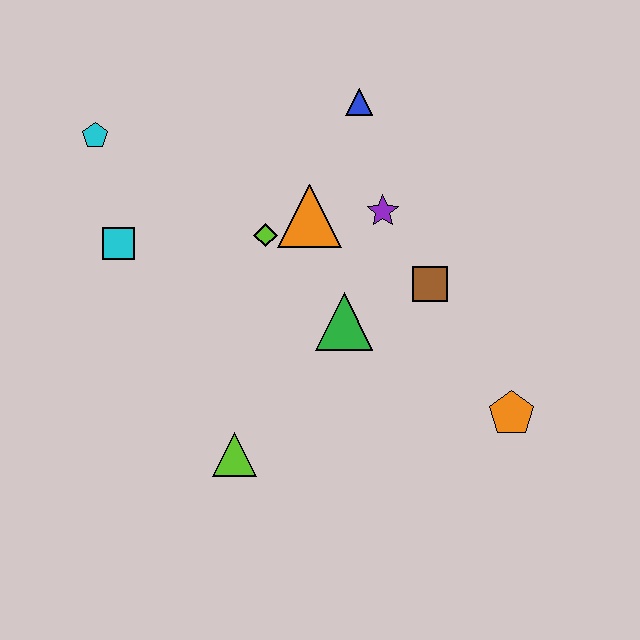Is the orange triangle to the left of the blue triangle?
Yes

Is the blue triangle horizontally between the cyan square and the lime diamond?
No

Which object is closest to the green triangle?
The brown square is closest to the green triangle.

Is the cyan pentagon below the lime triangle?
No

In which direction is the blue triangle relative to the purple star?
The blue triangle is above the purple star.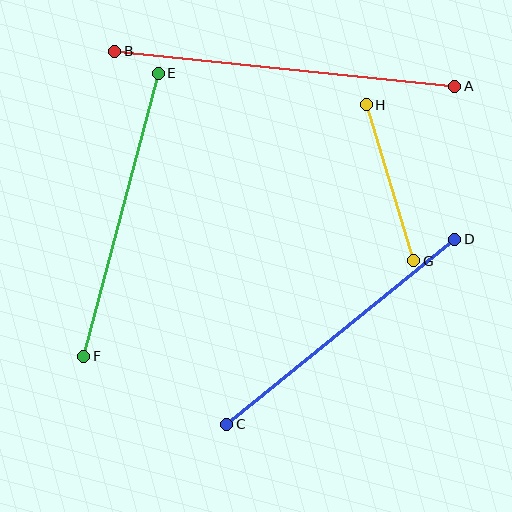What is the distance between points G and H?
The distance is approximately 163 pixels.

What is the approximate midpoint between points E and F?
The midpoint is at approximately (121, 215) pixels.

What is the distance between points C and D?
The distance is approximately 294 pixels.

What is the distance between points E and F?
The distance is approximately 293 pixels.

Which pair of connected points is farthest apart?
Points A and B are farthest apart.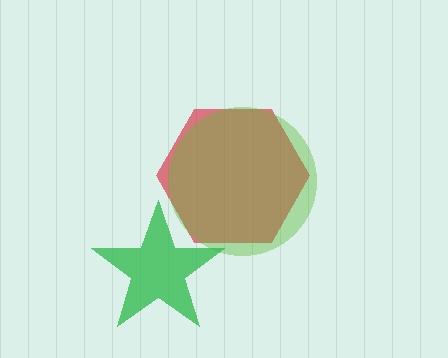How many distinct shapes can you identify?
There are 3 distinct shapes: a red hexagon, a lime circle, a green star.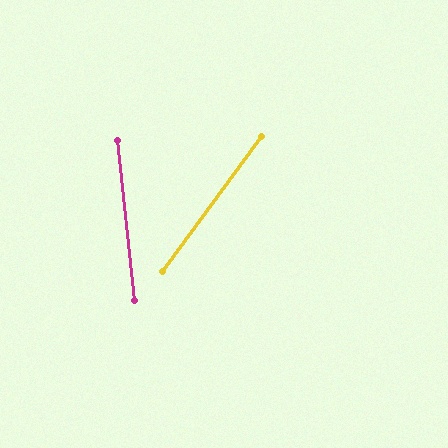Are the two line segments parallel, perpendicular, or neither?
Neither parallel nor perpendicular — they differ by about 42°.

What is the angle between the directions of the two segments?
Approximately 42 degrees.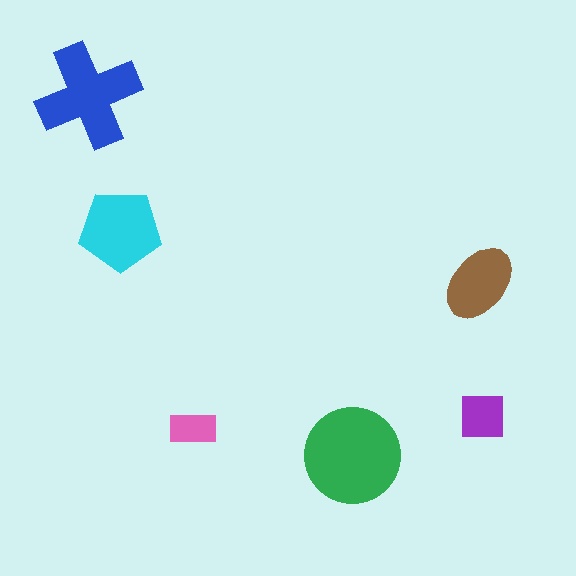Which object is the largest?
The green circle.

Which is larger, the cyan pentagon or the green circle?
The green circle.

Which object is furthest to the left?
The blue cross is leftmost.